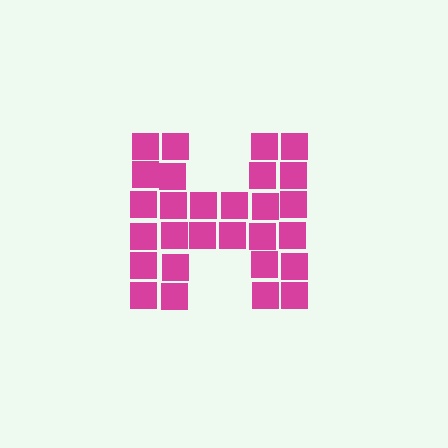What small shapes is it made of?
It is made of small squares.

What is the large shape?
The large shape is the letter H.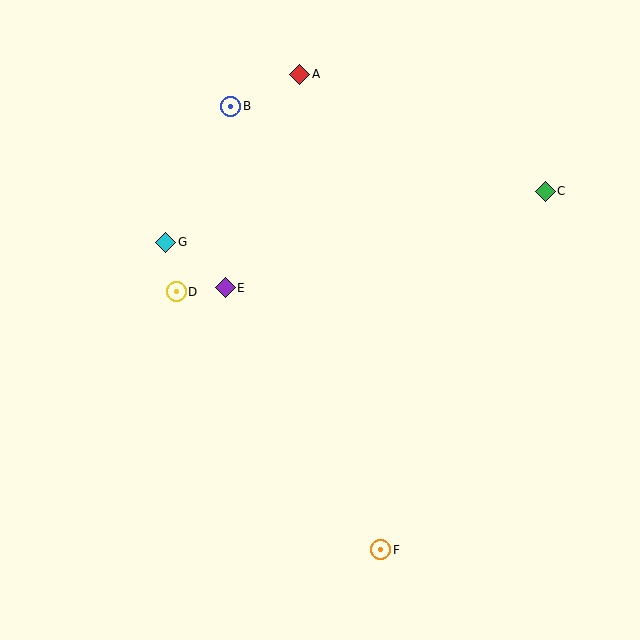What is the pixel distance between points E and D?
The distance between E and D is 49 pixels.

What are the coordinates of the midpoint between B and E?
The midpoint between B and E is at (228, 197).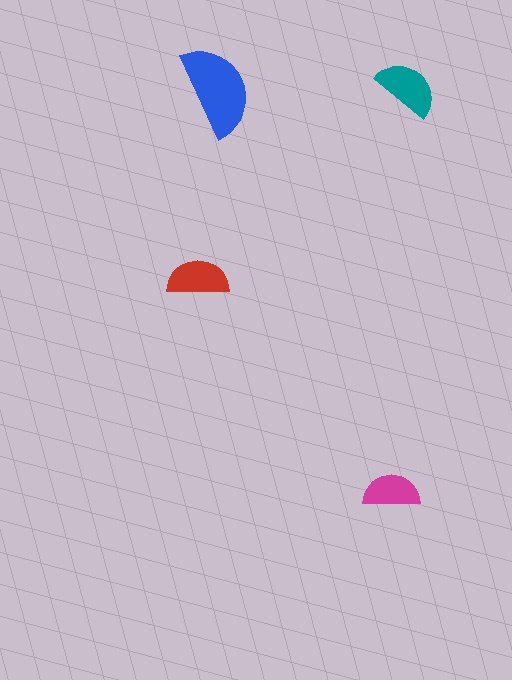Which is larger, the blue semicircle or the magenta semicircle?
The blue one.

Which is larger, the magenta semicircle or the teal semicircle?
The teal one.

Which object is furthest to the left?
The red semicircle is leftmost.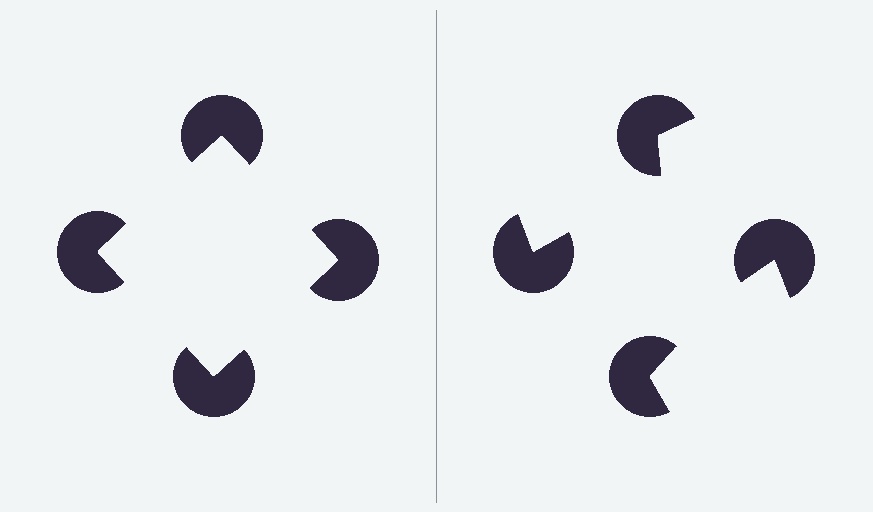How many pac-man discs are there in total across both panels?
8 — 4 on each side.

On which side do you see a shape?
An illusory square appears on the left side. On the right side the wedge cuts are rotated, so no coherent shape forms.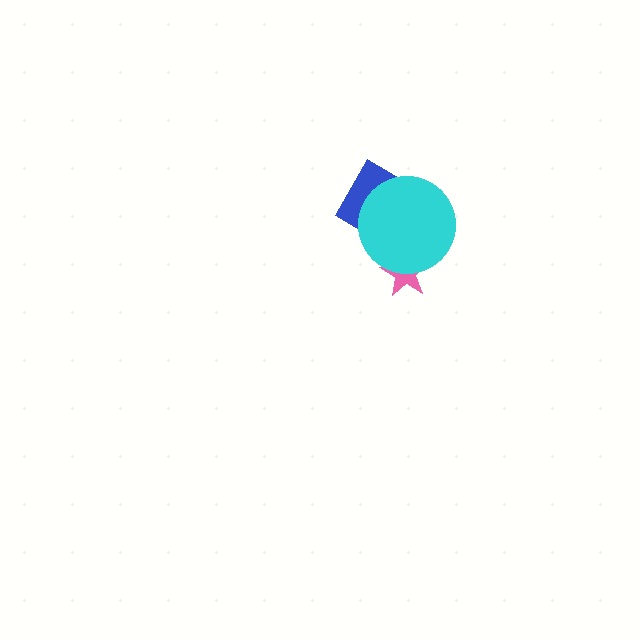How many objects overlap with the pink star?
1 object overlaps with the pink star.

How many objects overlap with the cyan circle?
2 objects overlap with the cyan circle.